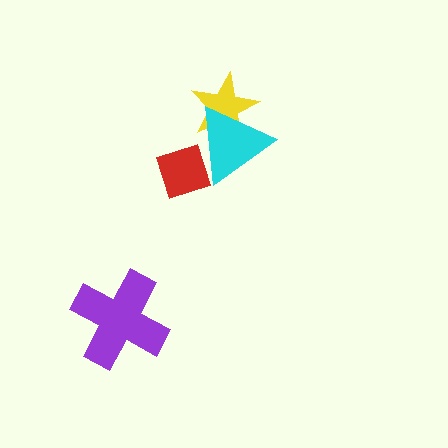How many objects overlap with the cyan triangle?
2 objects overlap with the cyan triangle.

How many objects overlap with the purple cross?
0 objects overlap with the purple cross.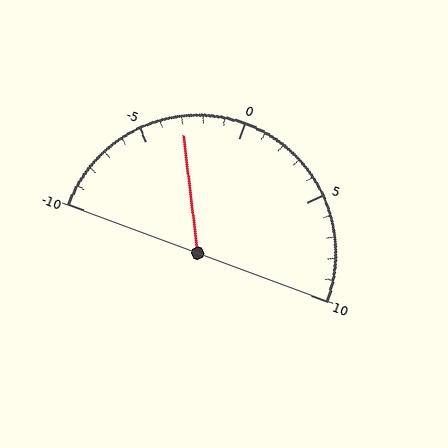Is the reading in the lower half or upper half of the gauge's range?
The reading is in the lower half of the range (-10 to 10).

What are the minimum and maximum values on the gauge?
The gauge ranges from -10 to 10.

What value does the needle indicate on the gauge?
The needle indicates approximately -3.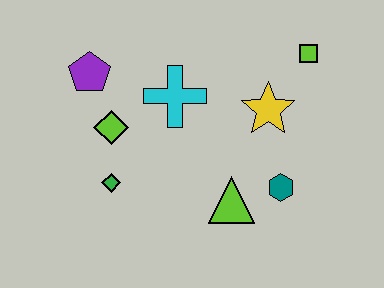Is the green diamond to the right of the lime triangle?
No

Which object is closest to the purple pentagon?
The lime diamond is closest to the purple pentagon.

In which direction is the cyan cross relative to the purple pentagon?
The cyan cross is to the right of the purple pentagon.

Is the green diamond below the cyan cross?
Yes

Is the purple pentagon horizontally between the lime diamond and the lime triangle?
No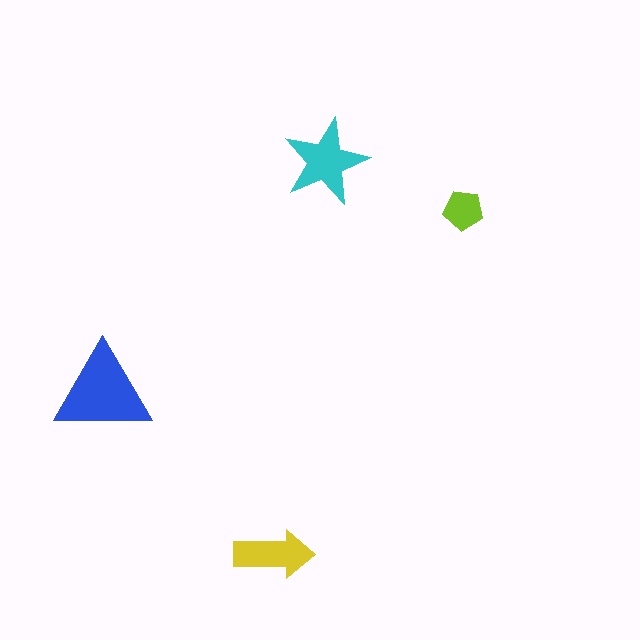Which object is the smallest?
The lime pentagon.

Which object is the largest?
The blue triangle.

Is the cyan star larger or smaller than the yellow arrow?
Larger.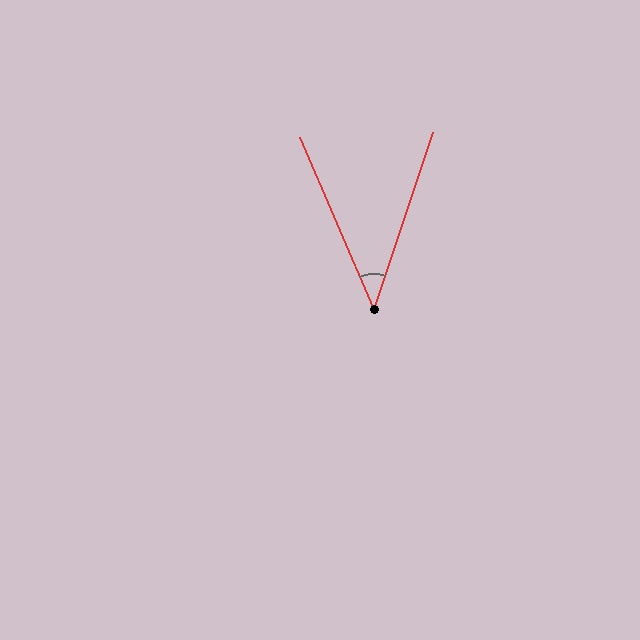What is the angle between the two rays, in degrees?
Approximately 42 degrees.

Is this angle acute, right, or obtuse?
It is acute.